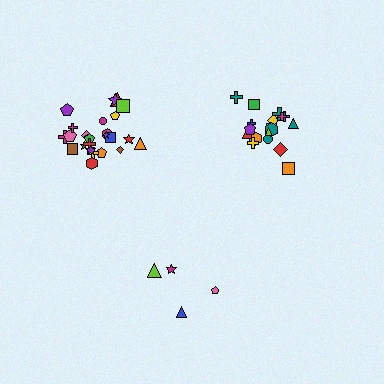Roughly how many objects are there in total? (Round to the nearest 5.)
Roughly 45 objects in total.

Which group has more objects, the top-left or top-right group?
The top-left group.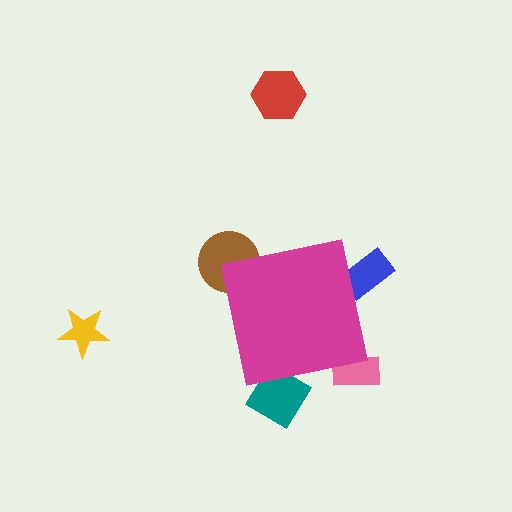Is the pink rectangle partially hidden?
Yes, the pink rectangle is partially hidden behind the magenta square.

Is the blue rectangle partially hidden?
Yes, the blue rectangle is partially hidden behind the magenta square.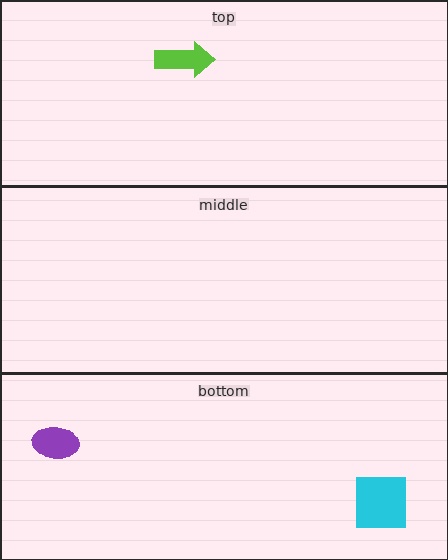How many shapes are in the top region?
1.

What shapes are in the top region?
The lime arrow.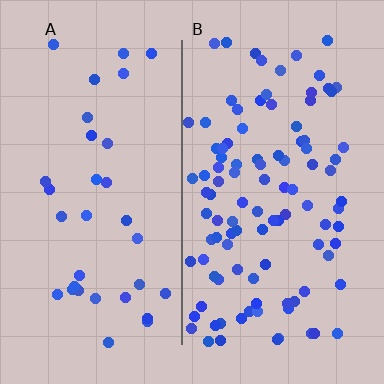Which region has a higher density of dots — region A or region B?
B (the right).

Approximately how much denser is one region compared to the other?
Approximately 3.1× — region B over region A.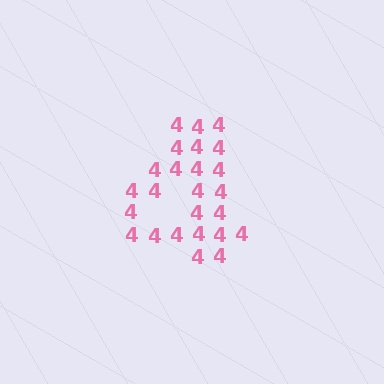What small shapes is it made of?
It is made of small digit 4's.